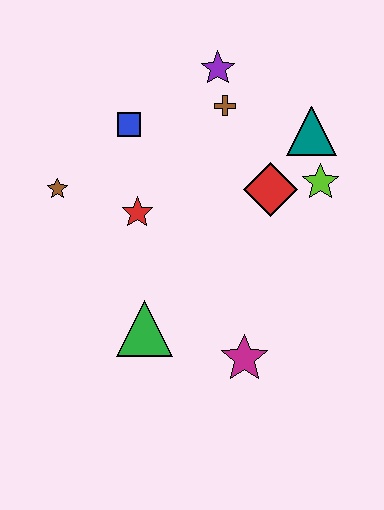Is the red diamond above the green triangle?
Yes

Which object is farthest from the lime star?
The brown star is farthest from the lime star.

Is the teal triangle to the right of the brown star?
Yes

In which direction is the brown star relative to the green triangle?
The brown star is above the green triangle.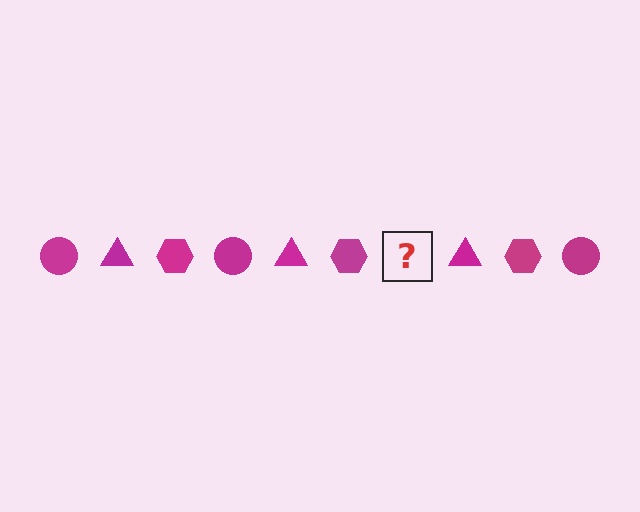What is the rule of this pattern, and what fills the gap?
The rule is that the pattern cycles through circle, triangle, hexagon shapes in magenta. The gap should be filled with a magenta circle.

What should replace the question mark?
The question mark should be replaced with a magenta circle.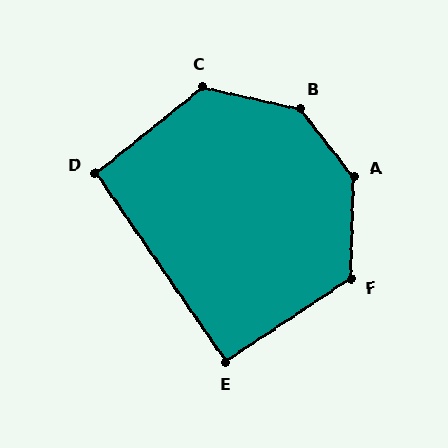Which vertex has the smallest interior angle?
E, at approximately 91 degrees.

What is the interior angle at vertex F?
Approximately 125 degrees (obtuse).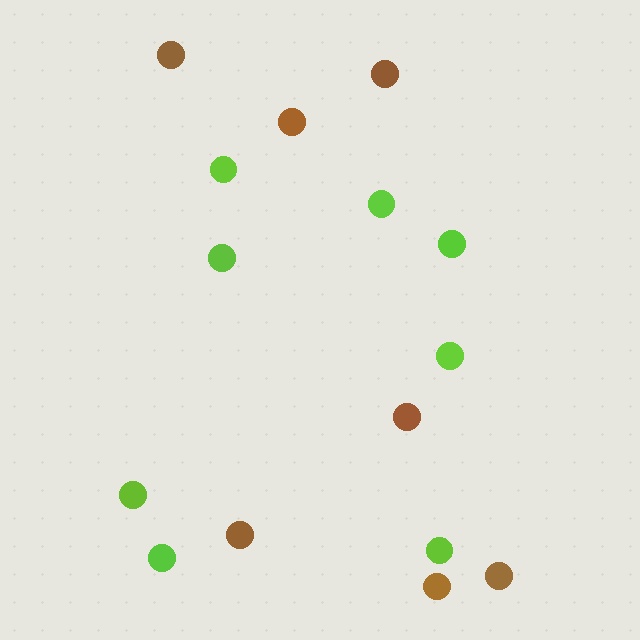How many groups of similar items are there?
There are 2 groups: one group of brown circles (7) and one group of lime circles (8).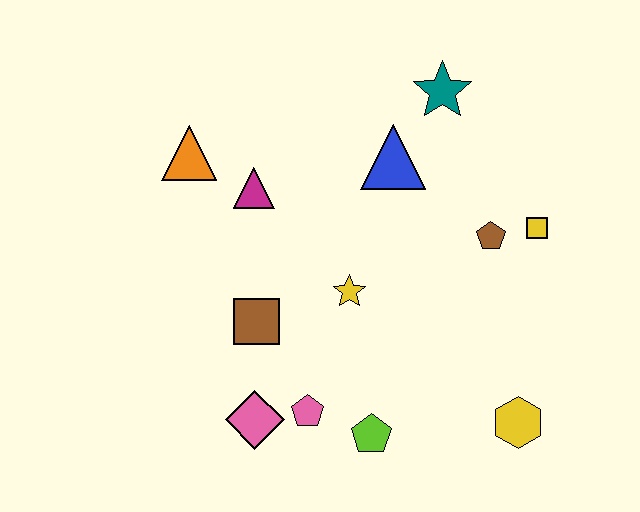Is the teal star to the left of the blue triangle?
No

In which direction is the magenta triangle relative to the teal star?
The magenta triangle is to the left of the teal star.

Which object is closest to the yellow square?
The brown pentagon is closest to the yellow square.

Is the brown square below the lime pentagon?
No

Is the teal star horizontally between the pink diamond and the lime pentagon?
No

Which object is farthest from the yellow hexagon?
The orange triangle is farthest from the yellow hexagon.